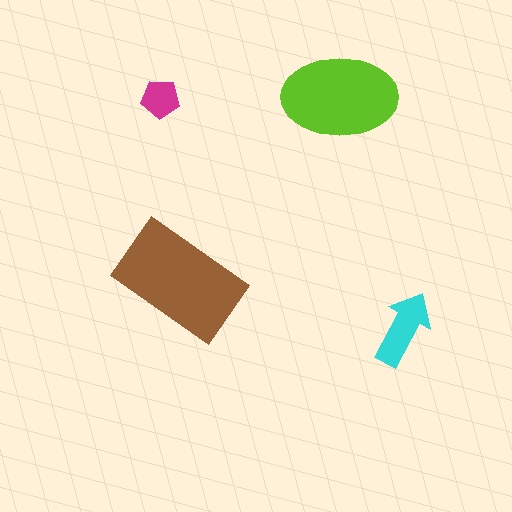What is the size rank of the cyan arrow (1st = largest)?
3rd.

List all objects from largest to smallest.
The brown rectangle, the lime ellipse, the cyan arrow, the magenta pentagon.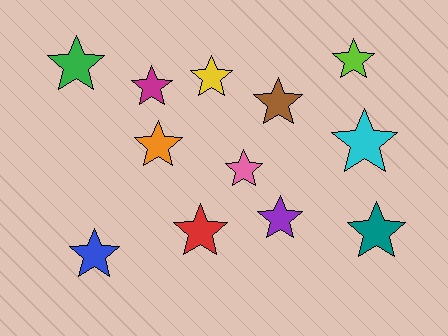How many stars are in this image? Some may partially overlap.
There are 12 stars.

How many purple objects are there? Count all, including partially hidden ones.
There is 1 purple object.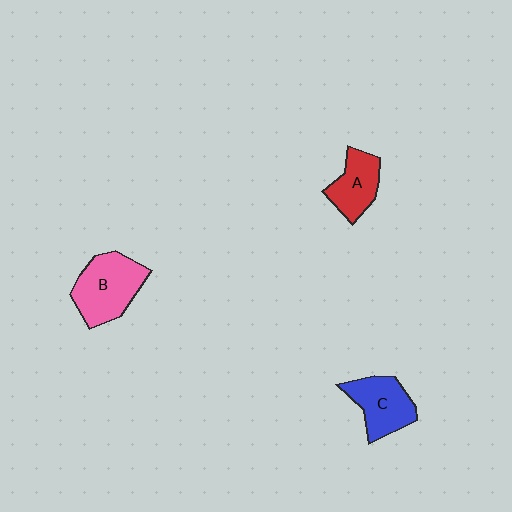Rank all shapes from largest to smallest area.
From largest to smallest: B (pink), C (blue), A (red).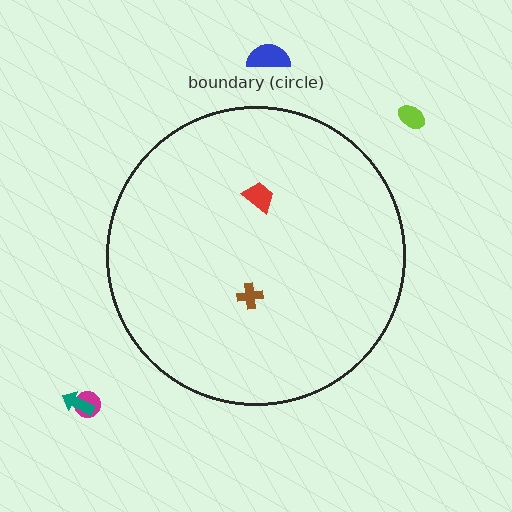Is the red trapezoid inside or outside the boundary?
Inside.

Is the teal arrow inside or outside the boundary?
Outside.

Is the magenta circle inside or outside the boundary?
Outside.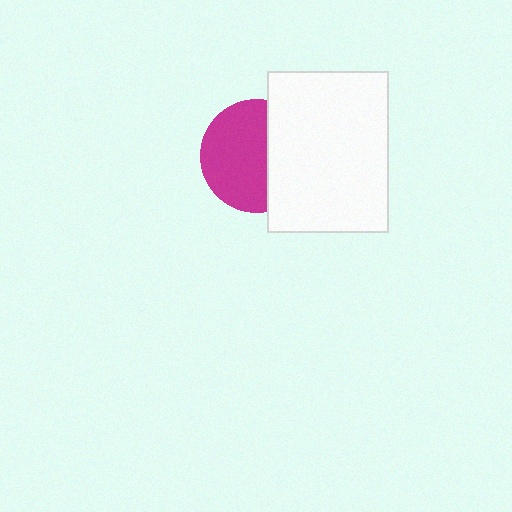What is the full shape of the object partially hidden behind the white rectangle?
The partially hidden object is a magenta circle.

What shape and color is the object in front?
The object in front is a white rectangle.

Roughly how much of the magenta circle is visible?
About half of it is visible (roughly 62%).